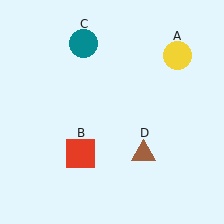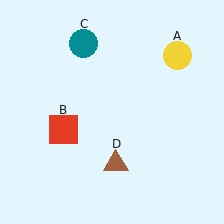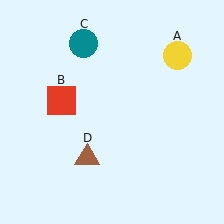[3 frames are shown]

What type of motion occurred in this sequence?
The red square (object B), brown triangle (object D) rotated clockwise around the center of the scene.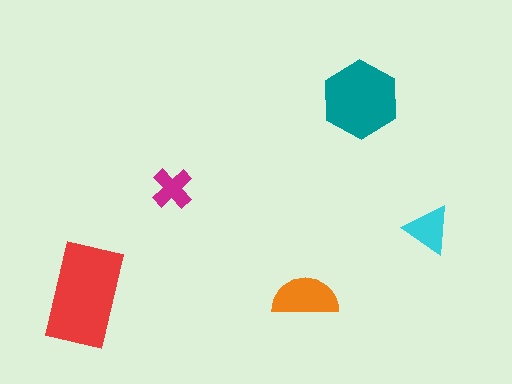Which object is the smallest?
The magenta cross.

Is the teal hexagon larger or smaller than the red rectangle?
Smaller.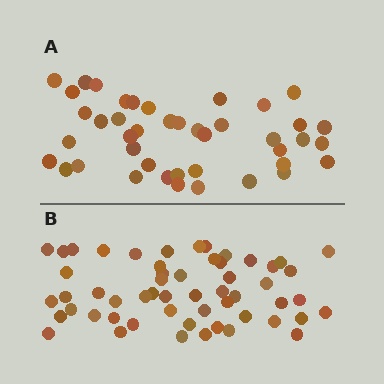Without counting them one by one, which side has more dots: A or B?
Region B (the bottom region) has more dots.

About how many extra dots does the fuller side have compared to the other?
Region B has approximately 15 more dots than region A.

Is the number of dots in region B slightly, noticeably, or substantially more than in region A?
Region B has noticeably more, but not dramatically so. The ratio is roughly 1.3 to 1.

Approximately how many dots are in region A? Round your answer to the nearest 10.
About 40 dots. (The exact count is 42, which rounds to 40.)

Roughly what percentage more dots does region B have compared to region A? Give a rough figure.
About 30% more.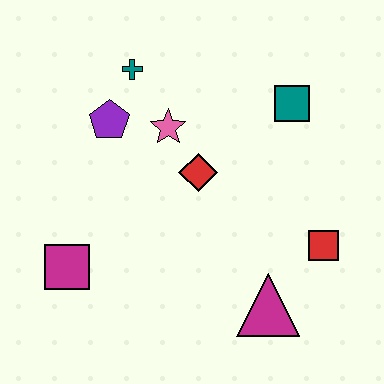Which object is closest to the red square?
The magenta triangle is closest to the red square.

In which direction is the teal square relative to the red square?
The teal square is above the red square.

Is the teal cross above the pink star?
Yes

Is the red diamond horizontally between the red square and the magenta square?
Yes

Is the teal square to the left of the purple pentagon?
No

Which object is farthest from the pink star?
The magenta triangle is farthest from the pink star.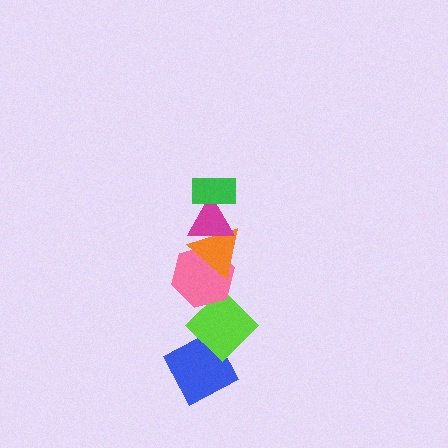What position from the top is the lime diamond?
The lime diamond is 5th from the top.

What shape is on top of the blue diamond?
The lime diamond is on top of the blue diamond.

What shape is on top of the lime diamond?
The pink hexagon is on top of the lime diamond.